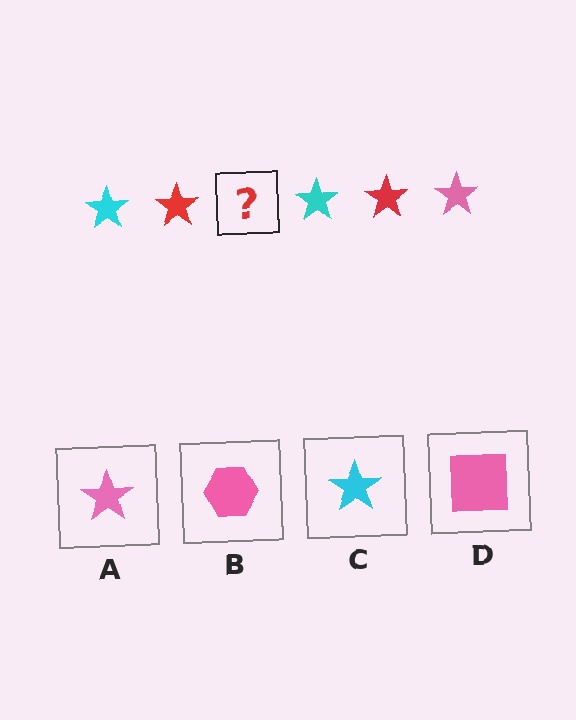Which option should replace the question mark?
Option A.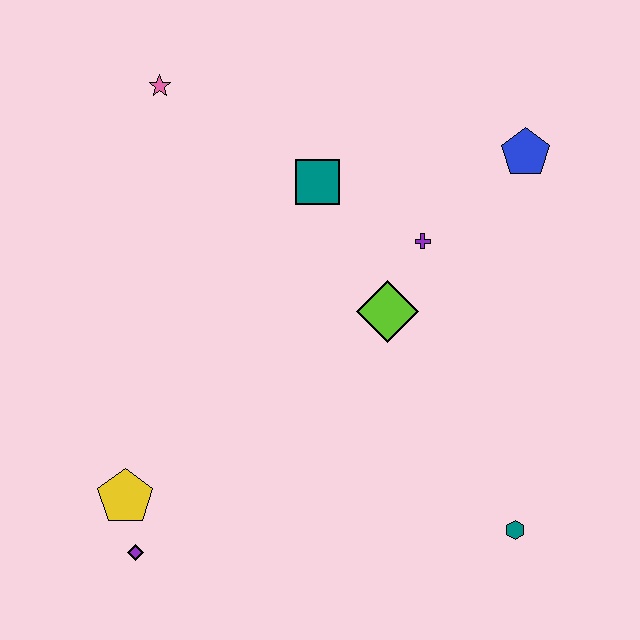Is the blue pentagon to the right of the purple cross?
Yes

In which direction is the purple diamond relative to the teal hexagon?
The purple diamond is to the left of the teal hexagon.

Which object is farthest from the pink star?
The teal hexagon is farthest from the pink star.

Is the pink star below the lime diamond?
No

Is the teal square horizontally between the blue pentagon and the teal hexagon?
No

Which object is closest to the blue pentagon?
The purple cross is closest to the blue pentagon.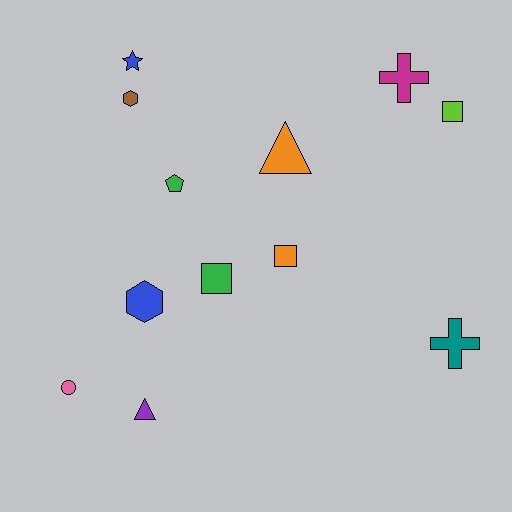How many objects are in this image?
There are 12 objects.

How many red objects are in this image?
There are no red objects.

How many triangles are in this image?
There are 2 triangles.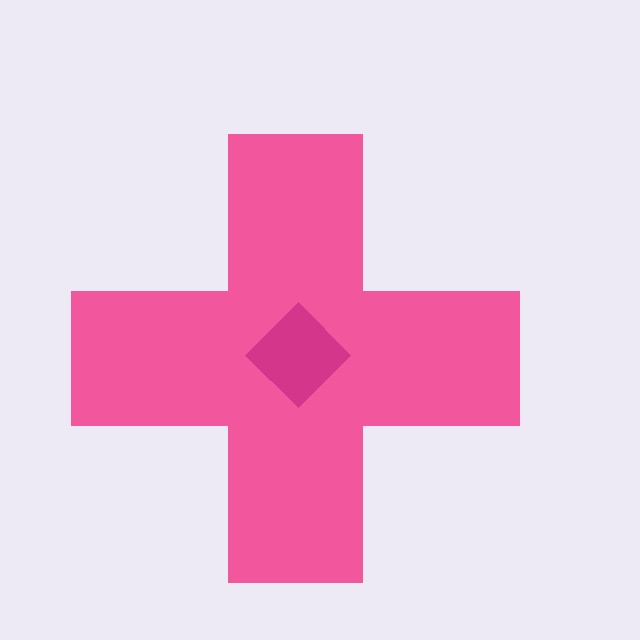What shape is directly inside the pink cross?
The magenta diamond.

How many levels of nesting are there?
2.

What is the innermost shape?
The magenta diamond.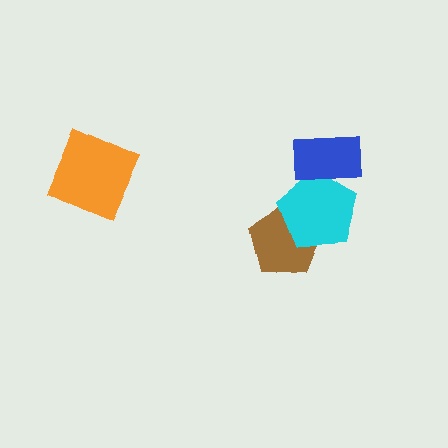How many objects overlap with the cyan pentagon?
2 objects overlap with the cyan pentagon.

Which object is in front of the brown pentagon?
The cyan pentagon is in front of the brown pentagon.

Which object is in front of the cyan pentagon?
The blue rectangle is in front of the cyan pentagon.